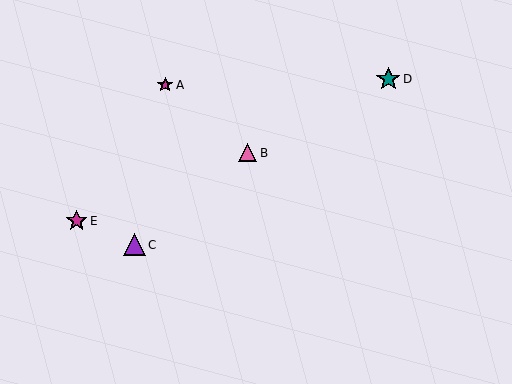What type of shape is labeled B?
Shape B is a pink triangle.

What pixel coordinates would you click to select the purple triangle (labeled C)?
Click at (134, 245) to select the purple triangle C.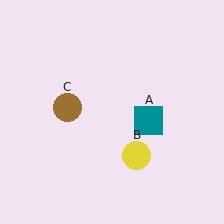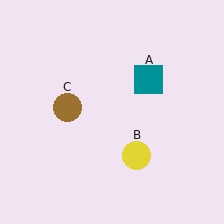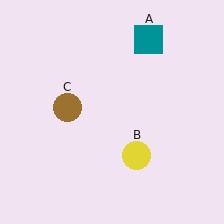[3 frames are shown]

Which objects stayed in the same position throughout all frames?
Yellow circle (object B) and brown circle (object C) remained stationary.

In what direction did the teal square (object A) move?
The teal square (object A) moved up.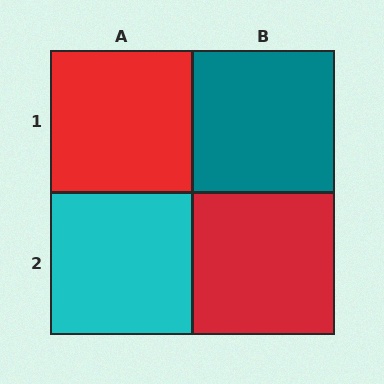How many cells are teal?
1 cell is teal.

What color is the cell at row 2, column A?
Cyan.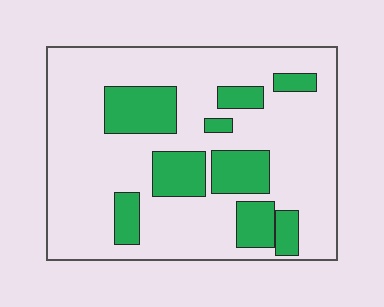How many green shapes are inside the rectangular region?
9.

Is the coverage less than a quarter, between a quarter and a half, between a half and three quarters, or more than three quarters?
Less than a quarter.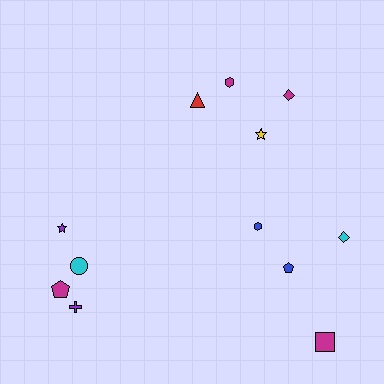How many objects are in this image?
There are 12 objects.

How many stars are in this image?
There are 2 stars.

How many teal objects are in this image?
There are no teal objects.